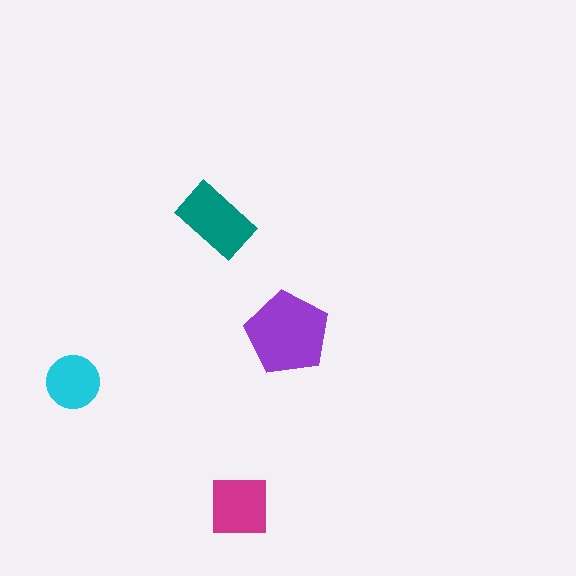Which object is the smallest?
The cyan circle.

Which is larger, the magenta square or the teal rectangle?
The teal rectangle.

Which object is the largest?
The purple pentagon.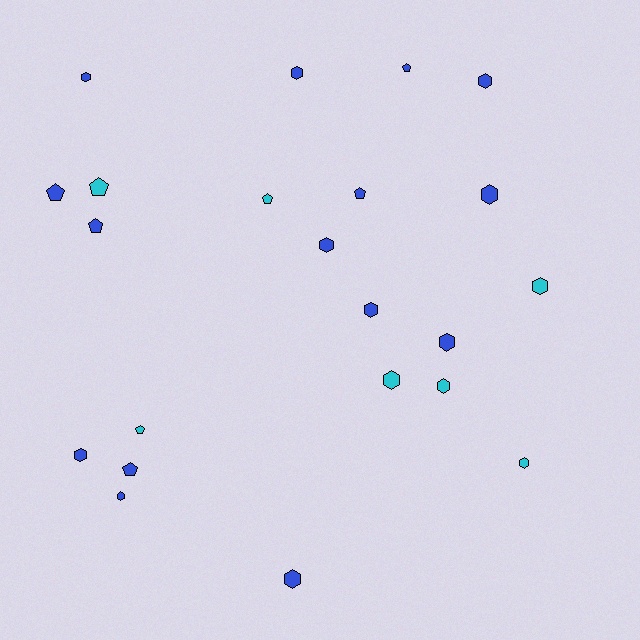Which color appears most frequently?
Blue, with 15 objects.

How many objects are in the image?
There are 22 objects.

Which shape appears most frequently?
Hexagon, with 14 objects.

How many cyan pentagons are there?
There are 3 cyan pentagons.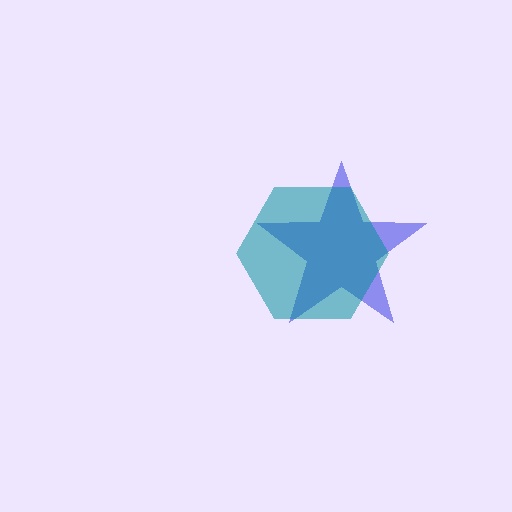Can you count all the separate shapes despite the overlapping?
Yes, there are 2 separate shapes.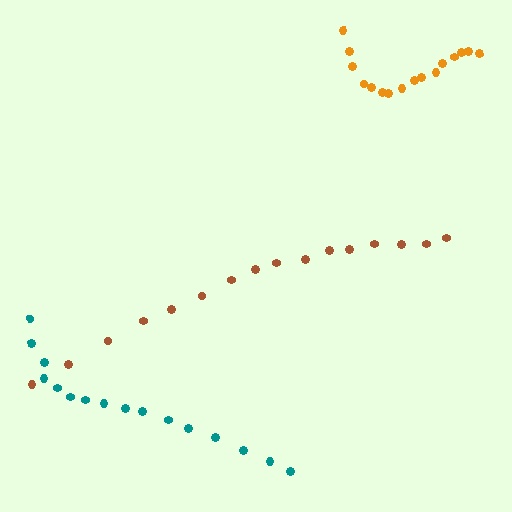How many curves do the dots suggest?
There are 3 distinct paths.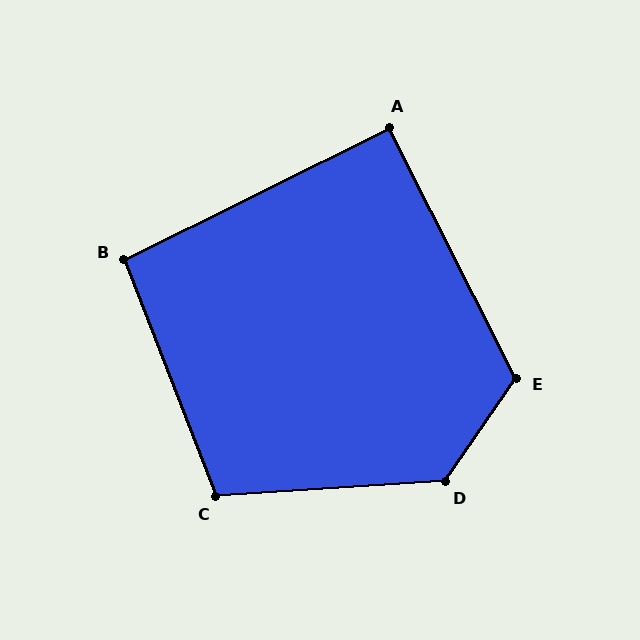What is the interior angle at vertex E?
Approximately 119 degrees (obtuse).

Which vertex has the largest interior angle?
D, at approximately 128 degrees.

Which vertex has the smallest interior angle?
A, at approximately 90 degrees.